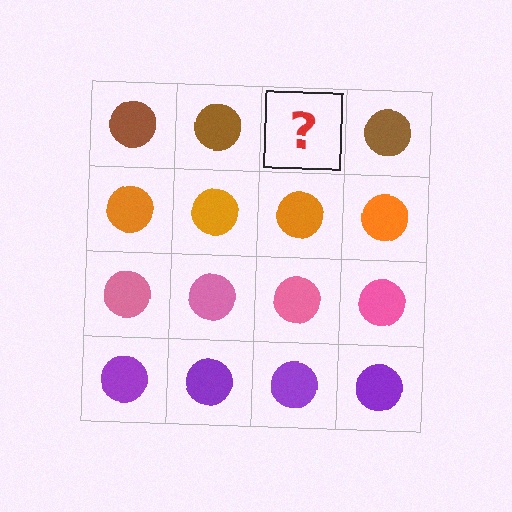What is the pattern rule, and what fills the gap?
The rule is that each row has a consistent color. The gap should be filled with a brown circle.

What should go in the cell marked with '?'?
The missing cell should contain a brown circle.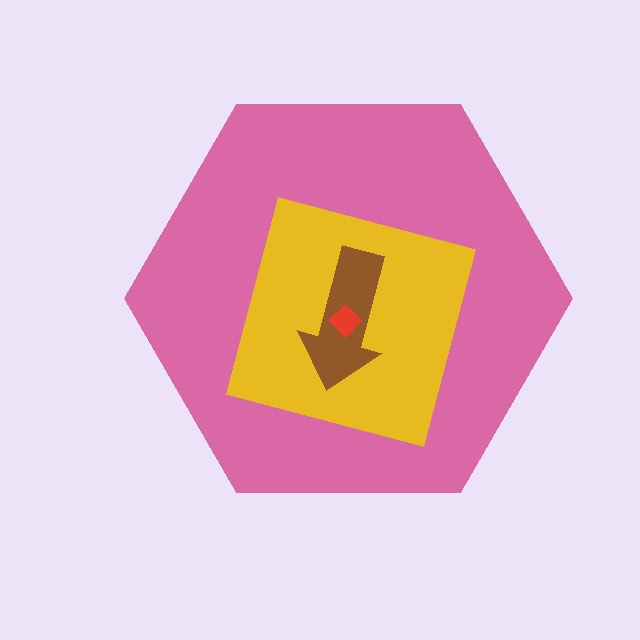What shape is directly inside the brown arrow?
The red diamond.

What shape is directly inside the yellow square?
The brown arrow.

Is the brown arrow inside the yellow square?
Yes.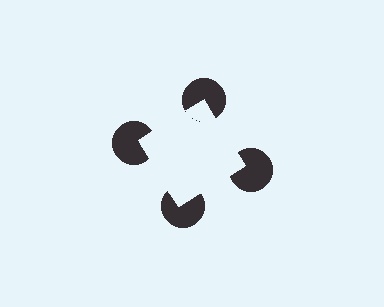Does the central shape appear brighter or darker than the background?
It typically appears slightly brighter than the background, even though no actual brightness change is drawn.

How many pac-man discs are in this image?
There are 4 — one at each vertex of the illusory square.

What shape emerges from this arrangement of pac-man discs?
An illusory square — its edges are inferred from the aligned wedge cuts in the pac-man discs, not physically drawn.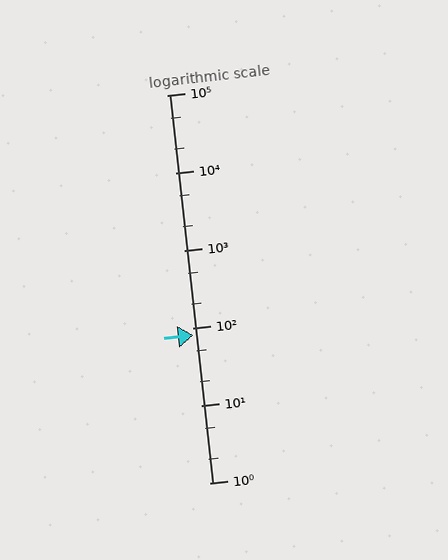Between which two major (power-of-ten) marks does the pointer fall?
The pointer is between 10 and 100.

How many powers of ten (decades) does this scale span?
The scale spans 5 decades, from 1 to 100000.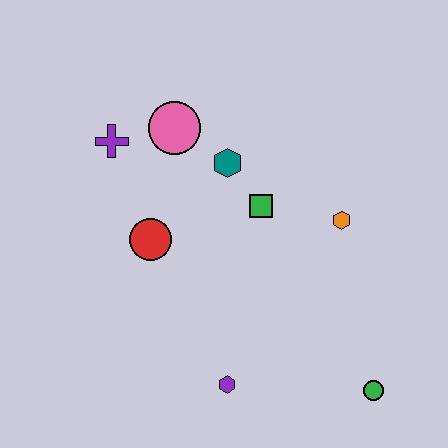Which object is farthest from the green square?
The green circle is farthest from the green square.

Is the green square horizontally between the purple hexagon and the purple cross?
No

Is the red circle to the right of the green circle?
No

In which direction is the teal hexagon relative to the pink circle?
The teal hexagon is to the right of the pink circle.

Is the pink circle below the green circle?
No